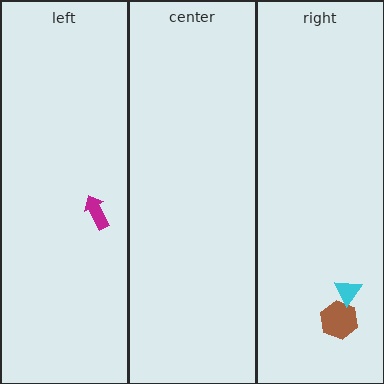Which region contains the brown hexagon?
The right region.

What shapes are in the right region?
The brown hexagon, the cyan triangle.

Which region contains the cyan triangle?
The right region.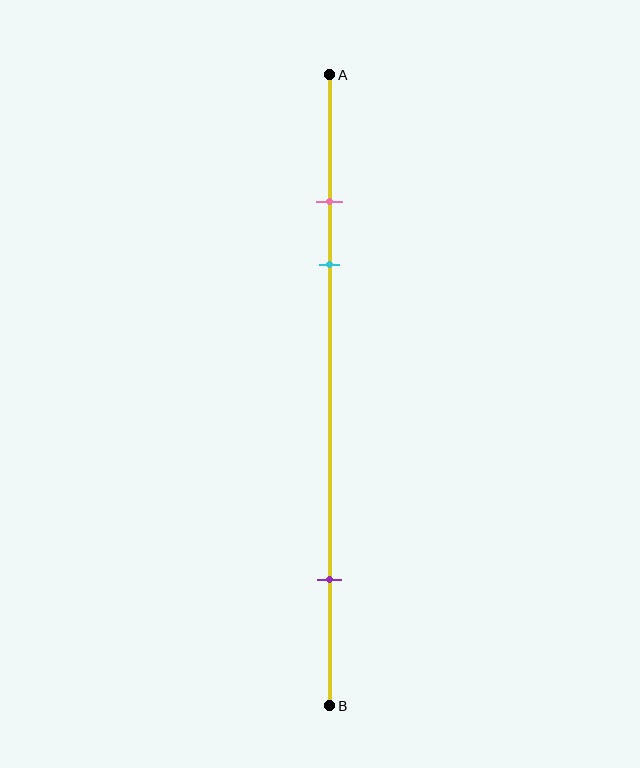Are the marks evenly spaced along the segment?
No, the marks are not evenly spaced.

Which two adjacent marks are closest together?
The pink and cyan marks are the closest adjacent pair.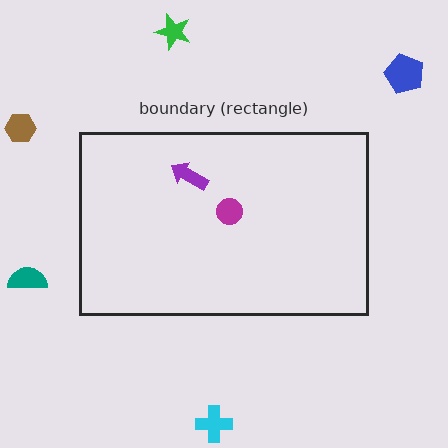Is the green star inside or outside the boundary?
Outside.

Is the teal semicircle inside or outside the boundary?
Outside.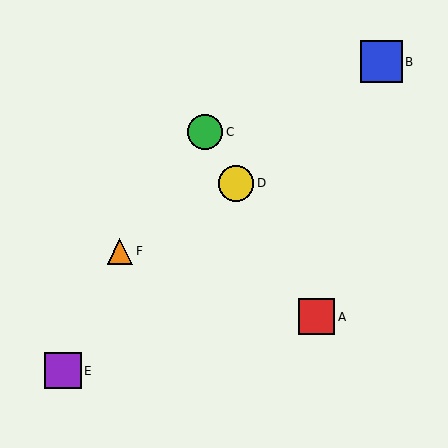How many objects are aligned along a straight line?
3 objects (A, C, D) are aligned along a straight line.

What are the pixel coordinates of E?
Object E is at (63, 371).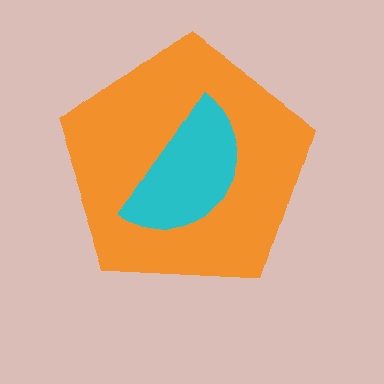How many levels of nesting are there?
2.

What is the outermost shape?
The orange pentagon.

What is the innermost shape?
The cyan semicircle.